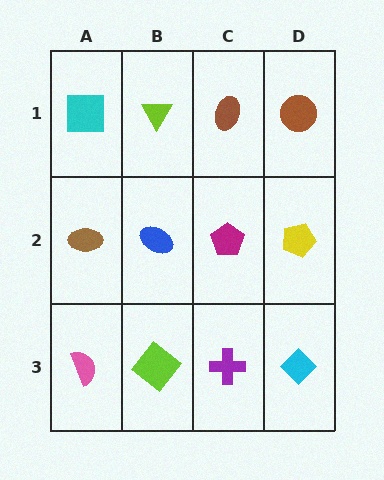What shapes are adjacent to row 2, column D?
A brown circle (row 1, column D), a cyan diamond (row 3, column D), a magenta pentagon (row 2, column C).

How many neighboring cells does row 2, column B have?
4.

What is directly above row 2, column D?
A brown circle.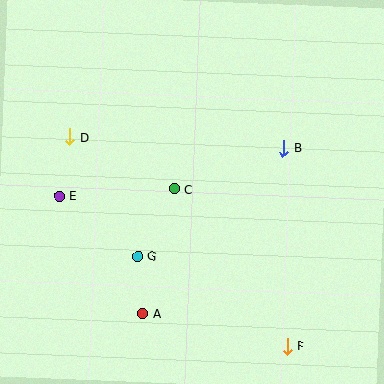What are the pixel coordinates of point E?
Point E is at (59, 196).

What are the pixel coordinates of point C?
Point C is at (174, 189).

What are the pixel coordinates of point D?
Point D is at (70, 137).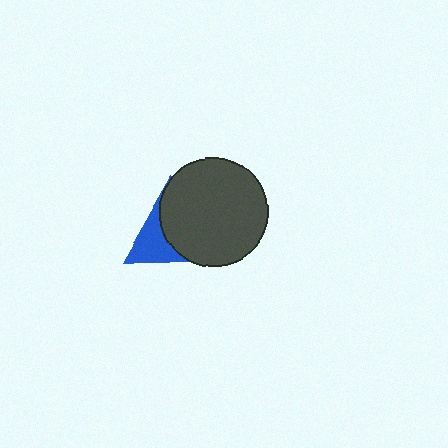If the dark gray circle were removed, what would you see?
You would see the complete blue triangle.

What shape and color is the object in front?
The object in front is a dark gray circle.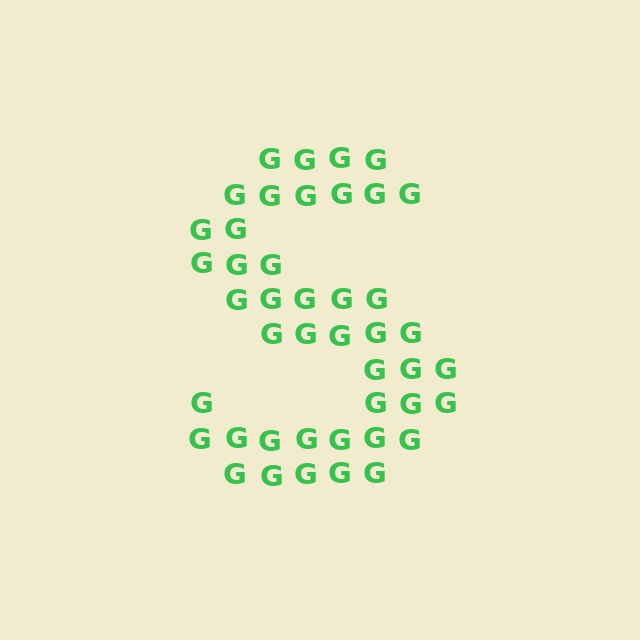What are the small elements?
The small elements are letter G's.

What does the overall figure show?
The overall figure shows the letter S.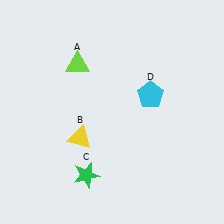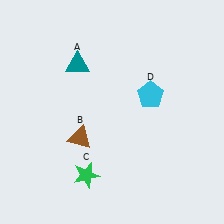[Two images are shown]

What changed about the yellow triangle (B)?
In Image 1, B is yellow. In Image 2, it changed to brown.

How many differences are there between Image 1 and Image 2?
There are 2 differences between the two images.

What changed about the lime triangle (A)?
In Image 1, A is lime. In Image 2, it changed to teal.